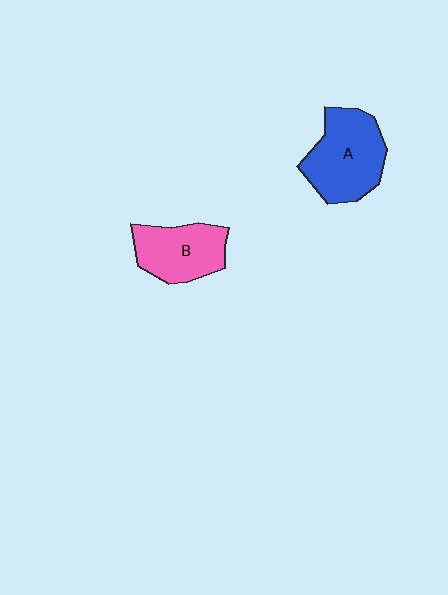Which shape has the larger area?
Shape A (blue).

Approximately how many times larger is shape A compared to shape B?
Approximately 1.3 times.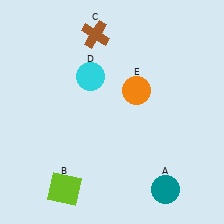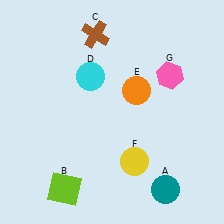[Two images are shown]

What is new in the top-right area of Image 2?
A pink hexagon (G) was added in the top-right area of Image 2.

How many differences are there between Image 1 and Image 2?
There are 2 differences between the two images.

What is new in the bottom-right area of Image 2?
A yellow circle (F) was added in the bottom-right area of Image 2.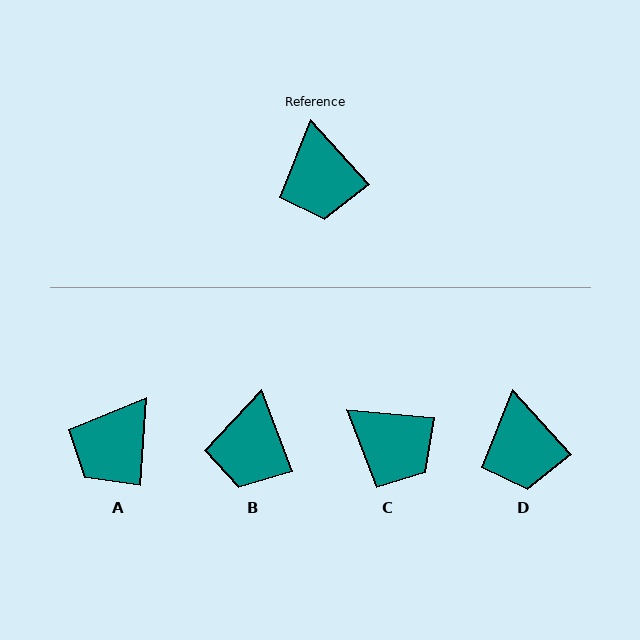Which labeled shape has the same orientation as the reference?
D.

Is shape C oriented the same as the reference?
No, it is off by about 43 degrees.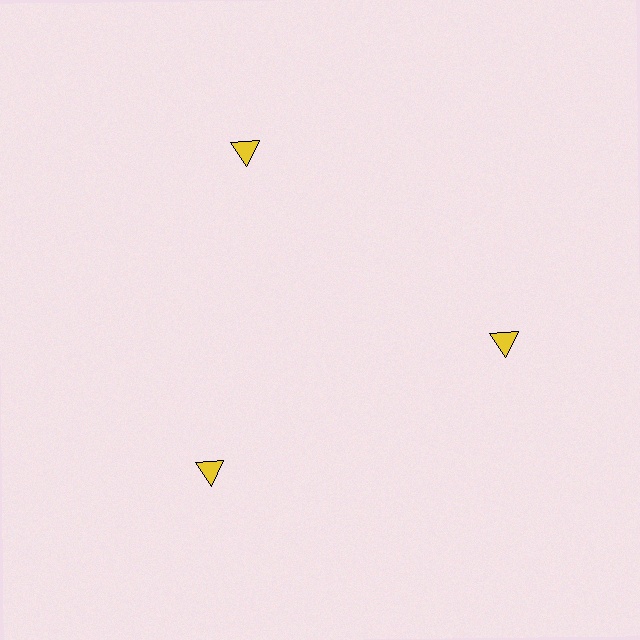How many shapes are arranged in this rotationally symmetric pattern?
There are 3 shapes, arranged in 3 groups of 1.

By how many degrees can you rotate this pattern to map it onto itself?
The pattern maps onto itself every 120 degrees of rotation.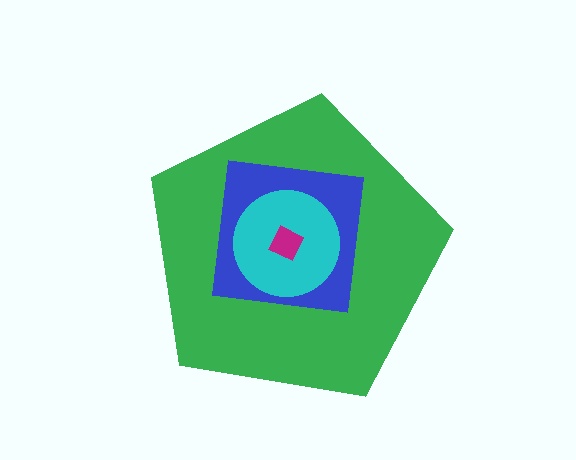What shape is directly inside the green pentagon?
The blue square.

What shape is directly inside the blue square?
The cyan circle.